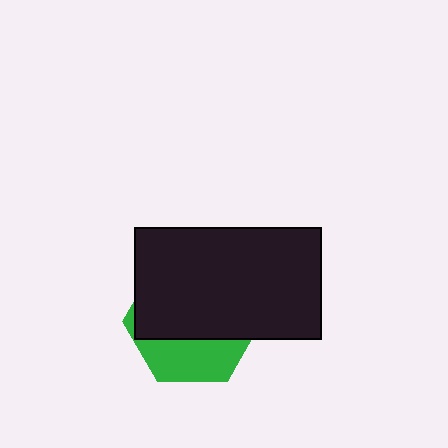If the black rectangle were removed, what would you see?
You would see the complete green hexagon.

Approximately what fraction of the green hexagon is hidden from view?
Roughly 67% of the green hexagon is hidden behind the black rectangle.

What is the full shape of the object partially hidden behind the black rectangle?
The partially hidden object is a green hexagon.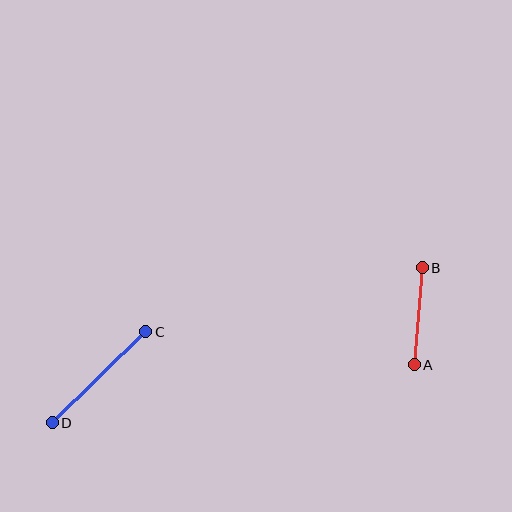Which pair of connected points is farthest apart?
Points C and D are farthest apart.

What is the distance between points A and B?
The distance is approximately 97 pixels.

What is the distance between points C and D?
The distance is approximately 130 pixels.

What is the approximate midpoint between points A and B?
The midpoint is at approximately (418, 316) pixels.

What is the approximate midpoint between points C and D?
The midpoint is at approximately (99, 377) pixels.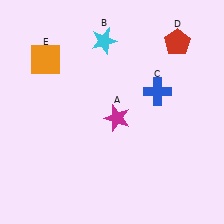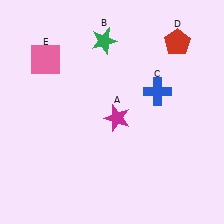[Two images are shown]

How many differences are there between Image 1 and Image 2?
There are 2 differences between the two images.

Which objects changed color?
B changed from cyan to green. E changed from orange to pink.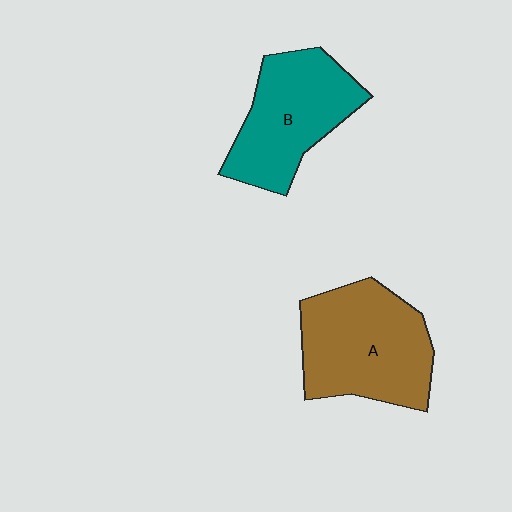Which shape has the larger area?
Shape A (brown).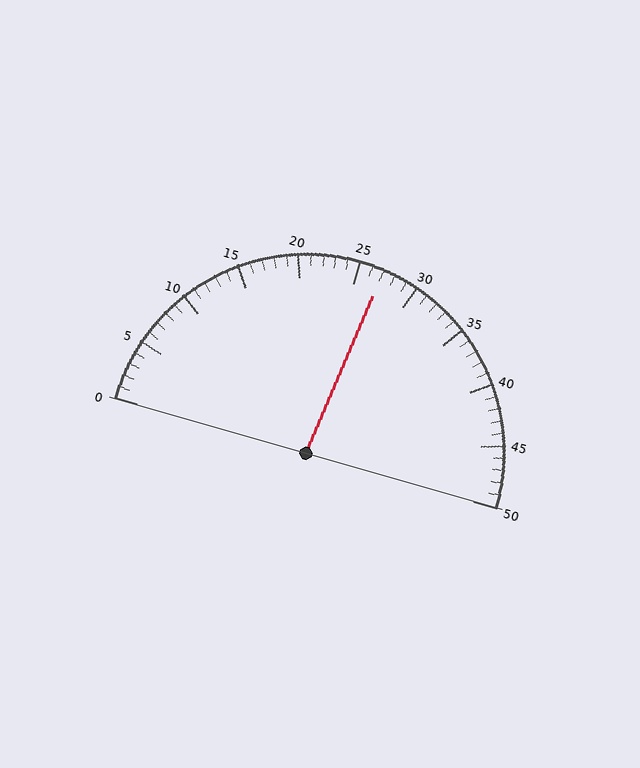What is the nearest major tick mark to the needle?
The nearest major tick mark is 25.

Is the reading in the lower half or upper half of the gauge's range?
The reading is in the upper half of the range (0 to 50).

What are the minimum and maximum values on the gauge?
The gauge ranges from 0 to 50.